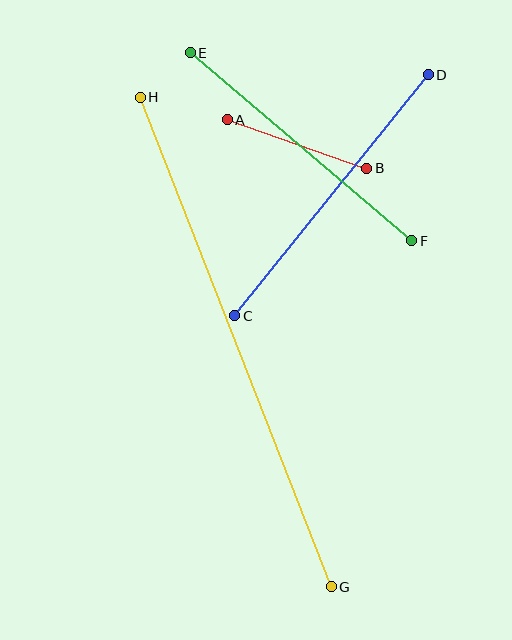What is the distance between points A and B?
The distance is approximately 148 pixels.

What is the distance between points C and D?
The distance is approximately 309 pixels.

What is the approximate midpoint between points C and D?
The midpoint is at approximately (331, 195) pixels.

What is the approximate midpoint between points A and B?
The midpoint is at approximately (297, 144) pixels.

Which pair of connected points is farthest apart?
Points G and H are farthest apart.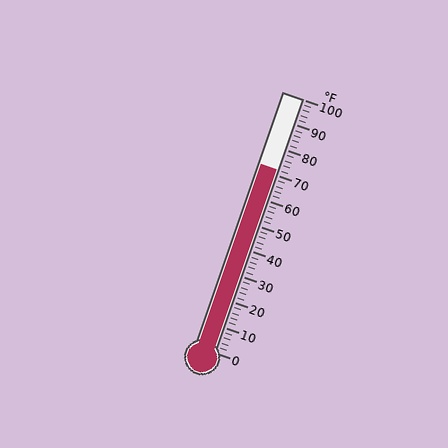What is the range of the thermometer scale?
The thermometer scale ranges from 0°F to 100°F.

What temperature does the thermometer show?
The thermometer shows approximately 72°F.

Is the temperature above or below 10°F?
The temperature is above 10°F.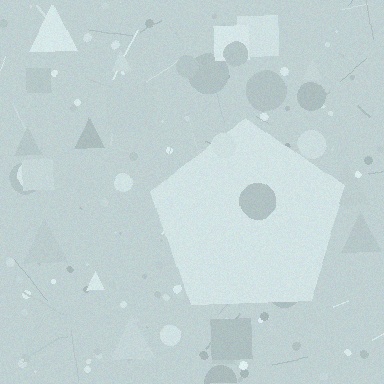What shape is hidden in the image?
A pentagon is hidden in the image.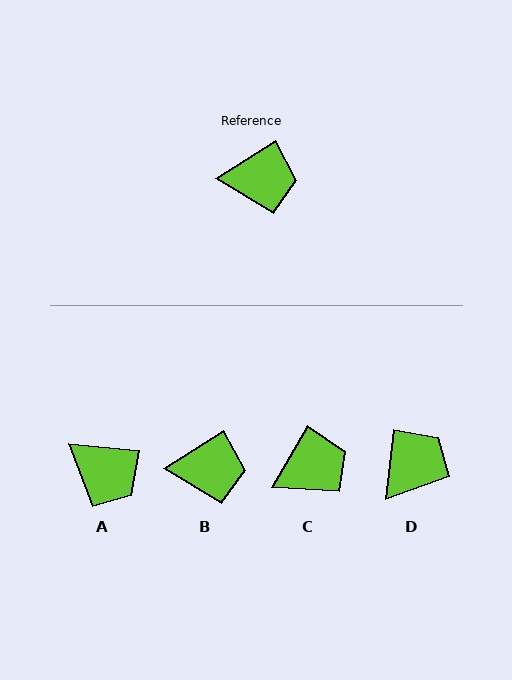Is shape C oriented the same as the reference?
No, it is off by about 27 degrees.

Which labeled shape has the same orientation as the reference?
B.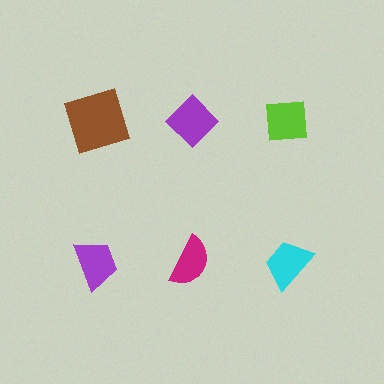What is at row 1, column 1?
A brown square.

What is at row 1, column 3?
A lime square.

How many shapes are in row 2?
3 shapes.